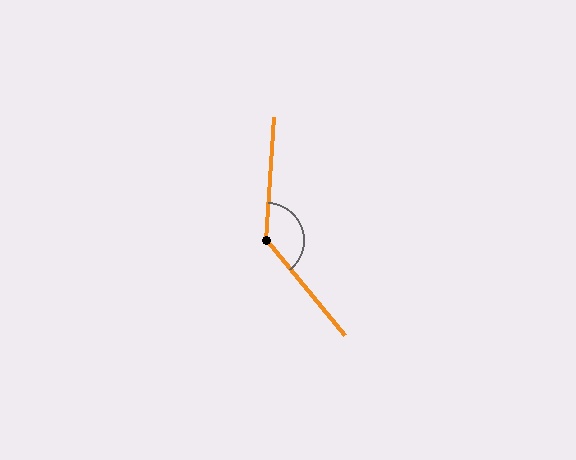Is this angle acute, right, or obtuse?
It is obtuse.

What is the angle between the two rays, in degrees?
Approximately 137 degrees.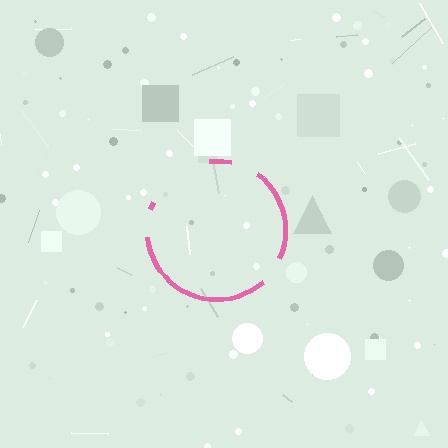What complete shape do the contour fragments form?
The contour fragments form a circle.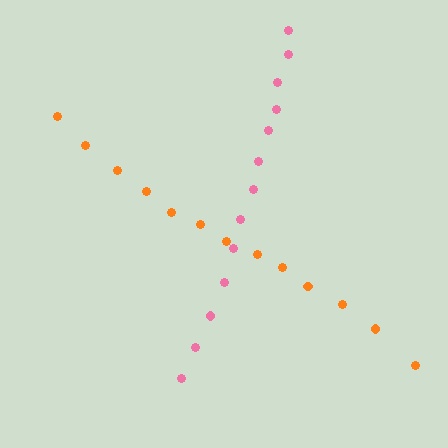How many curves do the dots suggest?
There are 2 distinct paths.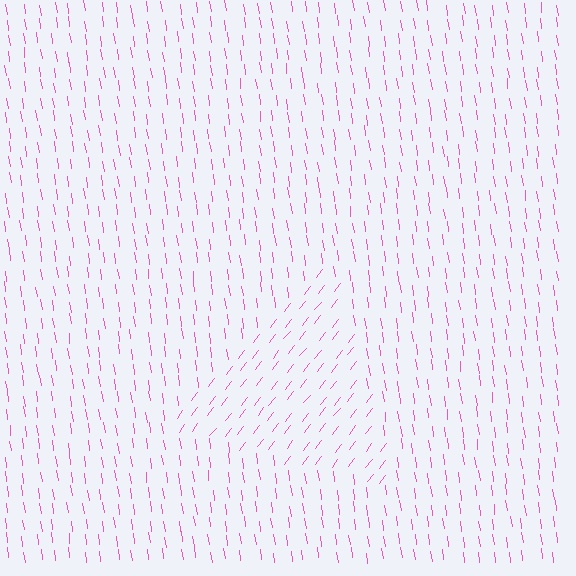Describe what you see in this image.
The image is filled with small pink line segments. A triangle region in the image has lines oriented differently from the surrounding lines, creating a visible texture boundary.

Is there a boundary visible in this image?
Yes, there is a texture boundary formed by a change in line orientation.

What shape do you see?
I see a triangle.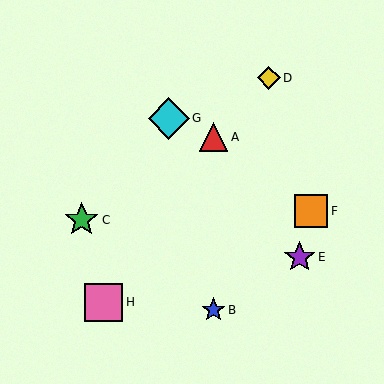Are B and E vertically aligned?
No, B is at x≈213 and E is at x≈300.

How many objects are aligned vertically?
2 objects (A, B) are aligned vertically.